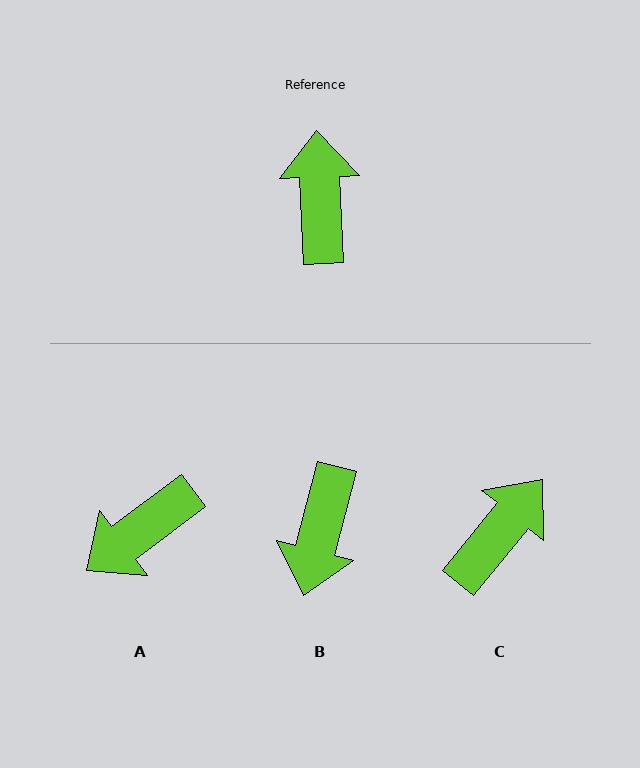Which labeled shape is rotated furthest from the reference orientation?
B, about 163 degrees away.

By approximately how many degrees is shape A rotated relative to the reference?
Approximately 124 degrees counter-clockwise.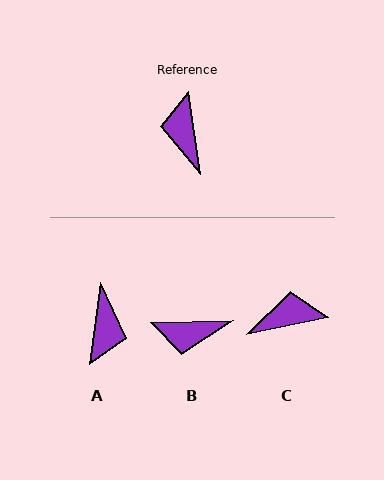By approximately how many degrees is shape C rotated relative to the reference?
Approximately 86 degrees clockwise.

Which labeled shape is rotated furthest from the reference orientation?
A, about 164 degrees away.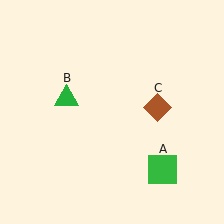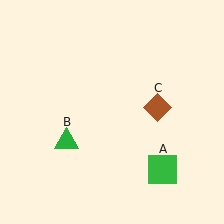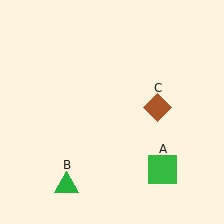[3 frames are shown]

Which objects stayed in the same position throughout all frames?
Green square (object A) and brown diamond (object C) remained stationary.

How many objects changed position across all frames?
1 object changed position: green triangle (object B).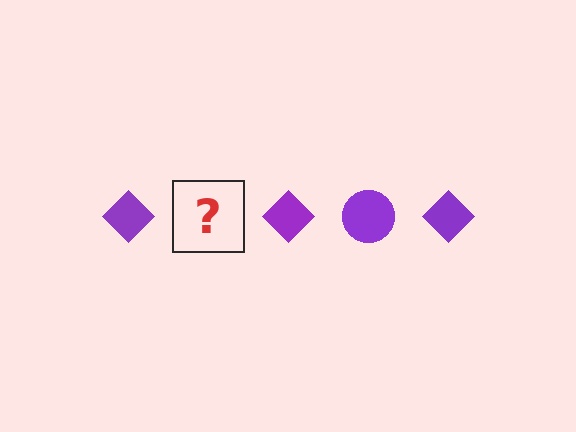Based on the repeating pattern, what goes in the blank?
The blank should be a purple circle.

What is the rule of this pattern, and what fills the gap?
The rule is that the pattern cycles through diamond, circle shapes in purple. The gap should be filled with a purple circle.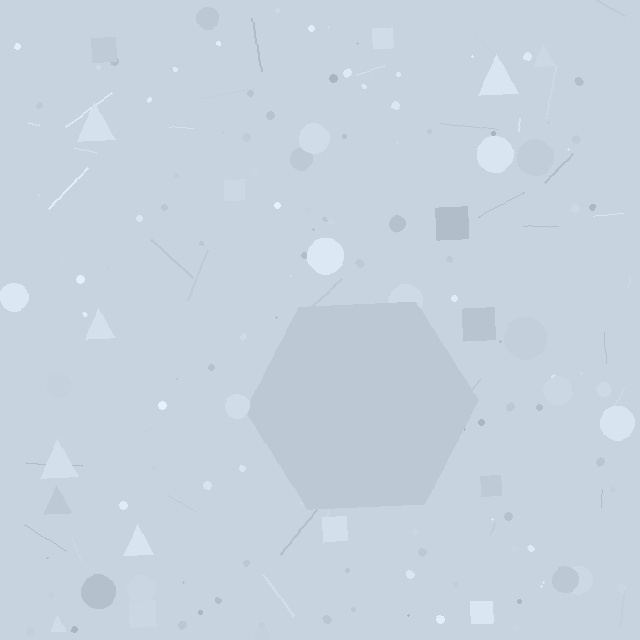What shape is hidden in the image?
A hexagon is hidden in the image.